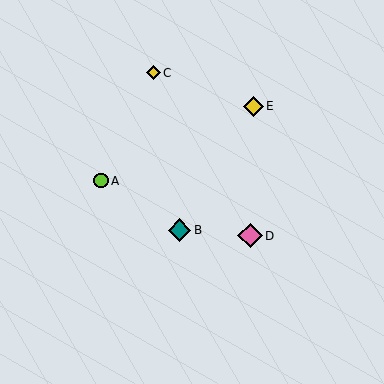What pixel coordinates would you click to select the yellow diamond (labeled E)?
Click at (253, 106) to select the yellow diamond E.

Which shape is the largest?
The pink diamond (labeled D) is the largest.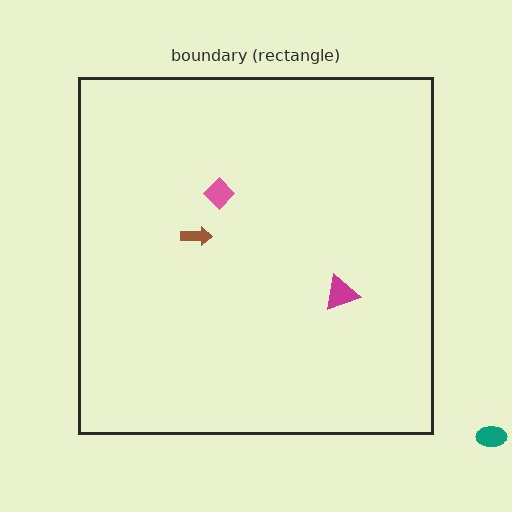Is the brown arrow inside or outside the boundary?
Inside.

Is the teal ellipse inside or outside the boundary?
Outside.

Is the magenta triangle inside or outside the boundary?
Inside.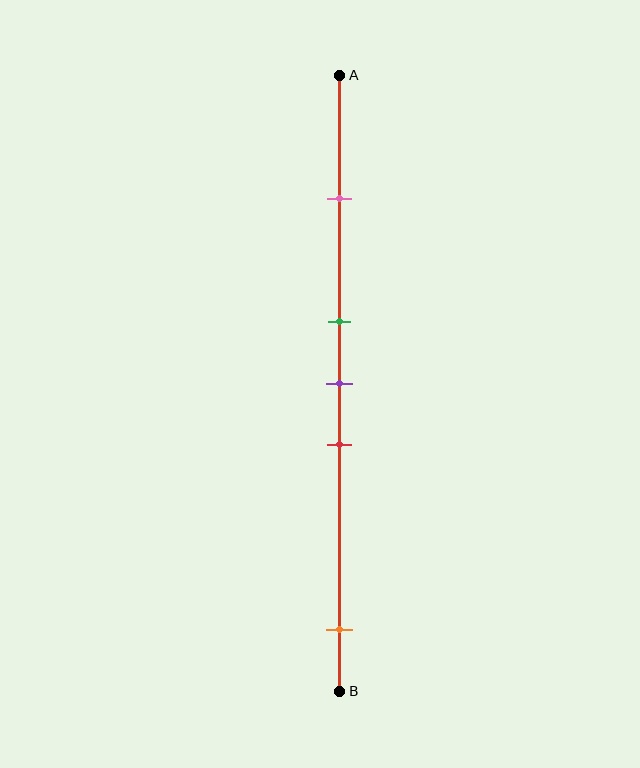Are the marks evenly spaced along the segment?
No, the marks are not evenly spaced.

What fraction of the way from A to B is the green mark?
The green mark is approximately 40% (0.4) of the way from A to B.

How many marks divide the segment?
There are 5 marks dividing the segment.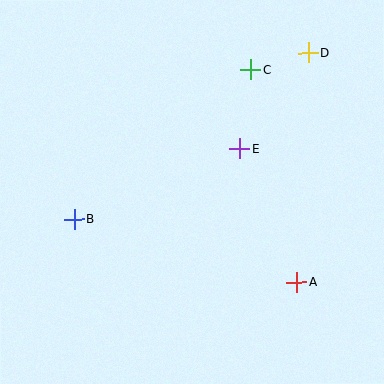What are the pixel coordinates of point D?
Point D is at (308, 53).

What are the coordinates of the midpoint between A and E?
The midpoint between A and E is at (268, 215).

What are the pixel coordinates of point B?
Point B is at (74, 219).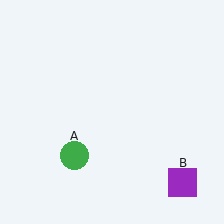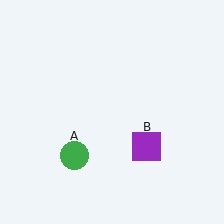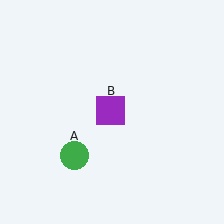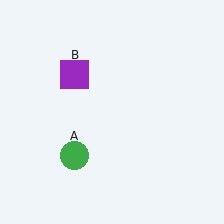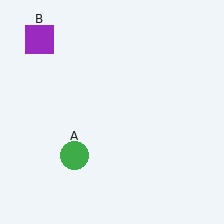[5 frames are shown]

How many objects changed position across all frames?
1 object changed position: purple square (object B).